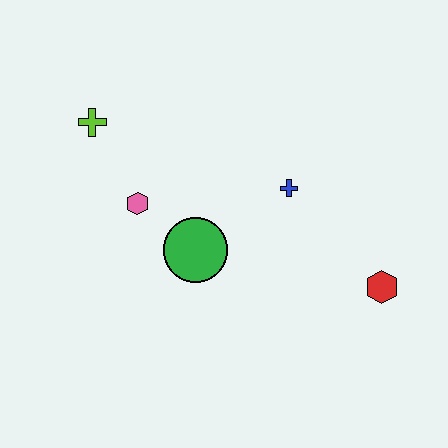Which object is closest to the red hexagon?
The blue cross is closest to the red hexagon.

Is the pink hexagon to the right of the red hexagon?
No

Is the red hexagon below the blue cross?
Yes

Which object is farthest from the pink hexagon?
The red hexagon is farthest from the pink hexagon.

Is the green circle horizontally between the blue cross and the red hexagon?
No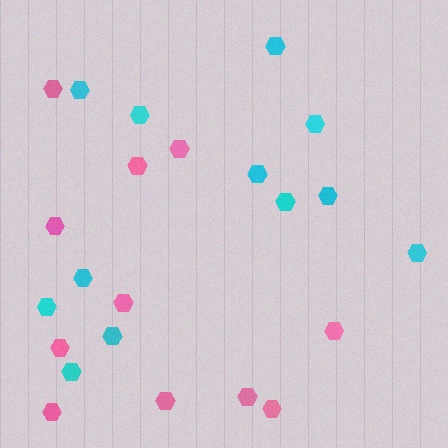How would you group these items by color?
There are 2 groups: one group of pink hexagons (11) and one group of cyan hexagons (12).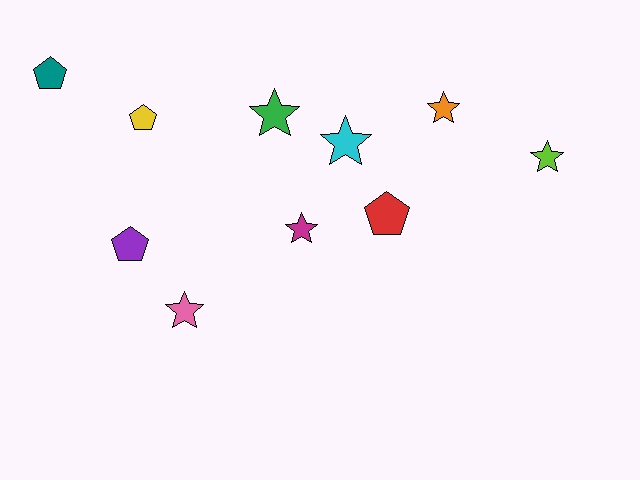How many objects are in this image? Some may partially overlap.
There are 10 objects.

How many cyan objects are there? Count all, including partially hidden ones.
There is 1 cyan object.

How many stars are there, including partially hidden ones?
There are 6 stars.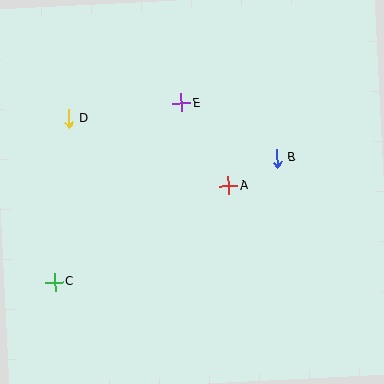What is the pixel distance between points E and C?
The distance between E and C is 219 pixels.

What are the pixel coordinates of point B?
Point B is at (277, 158).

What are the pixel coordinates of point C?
Point C is at (54, 282).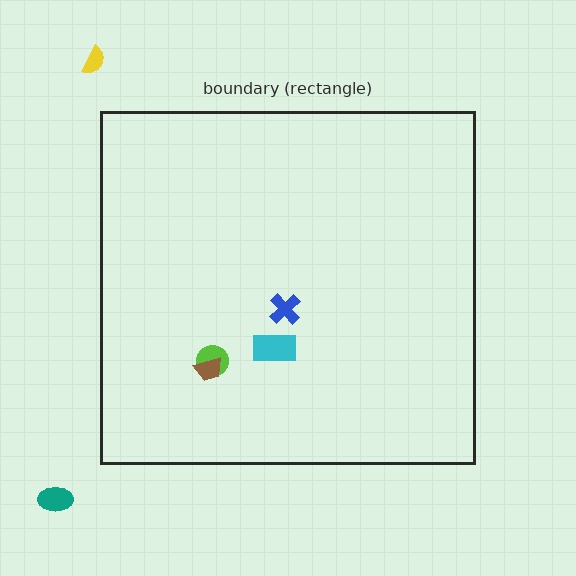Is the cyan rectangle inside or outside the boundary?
Inside.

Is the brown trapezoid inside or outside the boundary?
Inside.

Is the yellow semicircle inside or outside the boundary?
Outside.